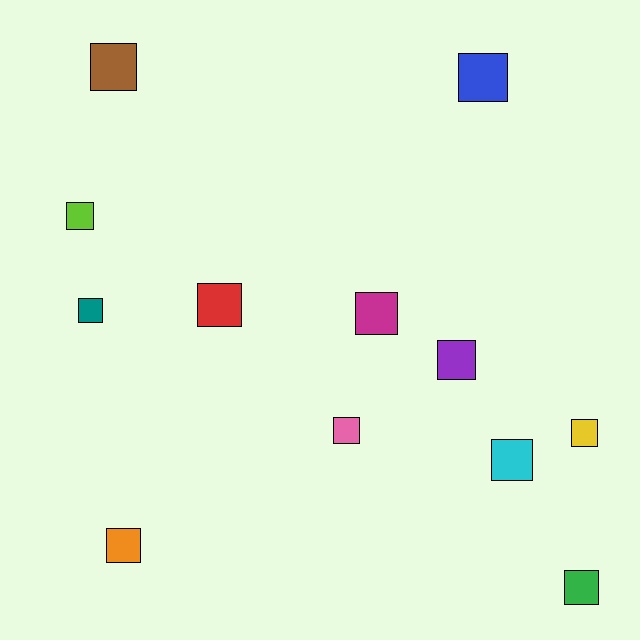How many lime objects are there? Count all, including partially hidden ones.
There is 1 lime object.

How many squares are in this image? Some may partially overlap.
There are 12 squares.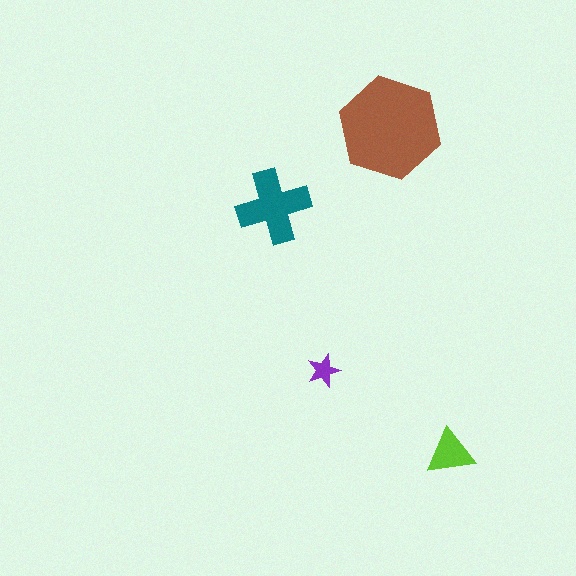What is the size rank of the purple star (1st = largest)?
4th.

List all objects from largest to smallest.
The brown hexagon, the teal cross, the lime triangle, the purple star.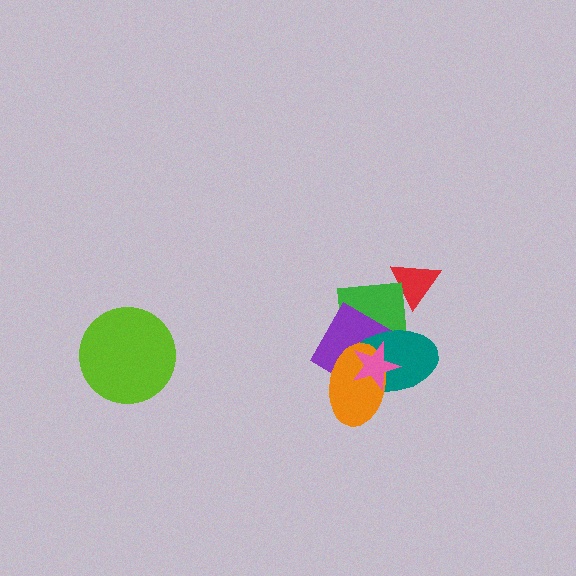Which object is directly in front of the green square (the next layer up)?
The purple diamond is directly in front of the green square.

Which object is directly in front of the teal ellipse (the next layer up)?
The orange ellipse is directly in front of the teal ellipse.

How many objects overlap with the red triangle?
1 object overlaps with the red triangle.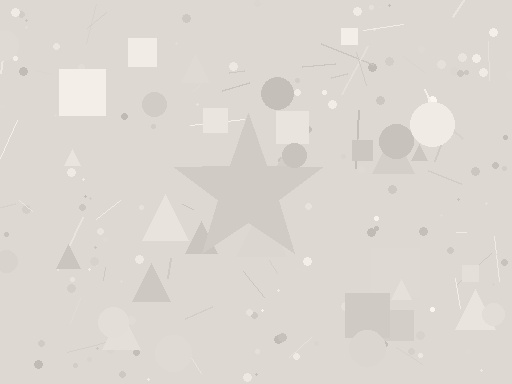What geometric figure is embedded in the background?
A star is embedded in the background.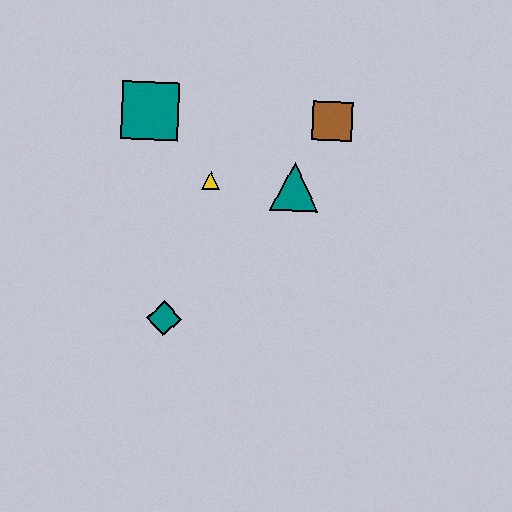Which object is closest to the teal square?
The yellow triangle is closest to the teal square.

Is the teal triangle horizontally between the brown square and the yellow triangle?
Yes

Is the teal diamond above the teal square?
No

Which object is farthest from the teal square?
The teal diamond is farthest from the teal square.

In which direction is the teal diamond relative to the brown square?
The teal diamond is below the brown square.